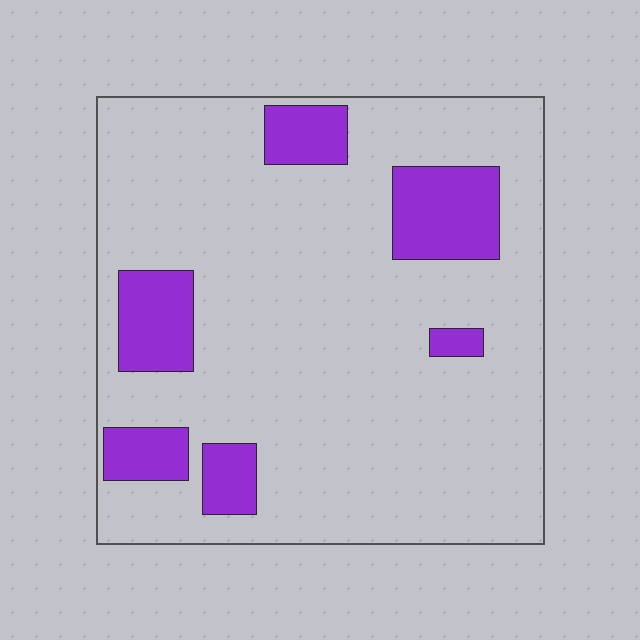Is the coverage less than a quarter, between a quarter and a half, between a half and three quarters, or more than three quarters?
Less than a quarter.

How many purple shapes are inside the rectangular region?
6.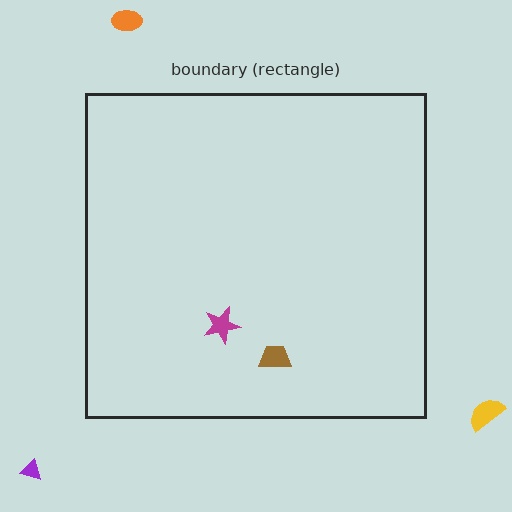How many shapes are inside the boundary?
2 inside, 3 outside.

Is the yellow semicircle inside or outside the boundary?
Outside.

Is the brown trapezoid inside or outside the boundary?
Inside.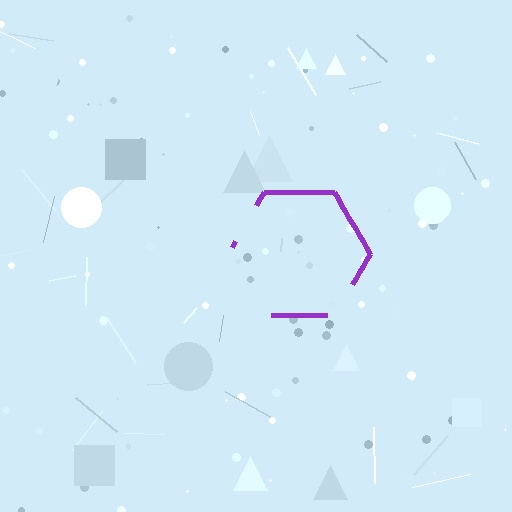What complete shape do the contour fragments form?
The contour fragments form a hexagon.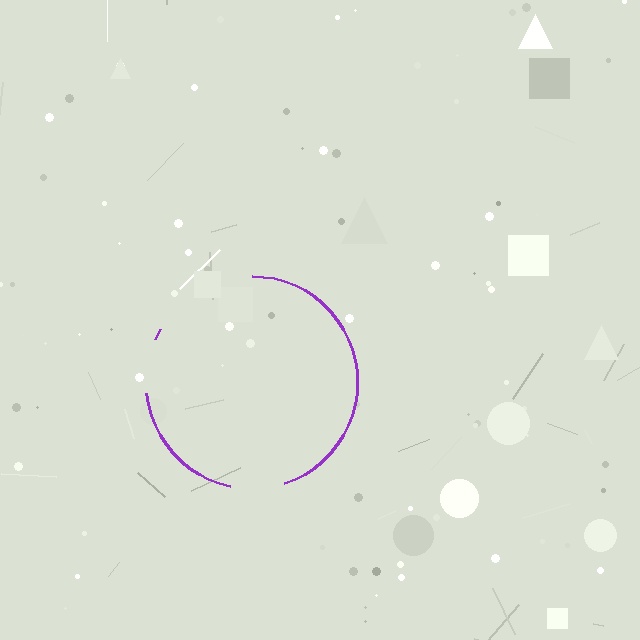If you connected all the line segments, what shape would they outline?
They would outline a circle.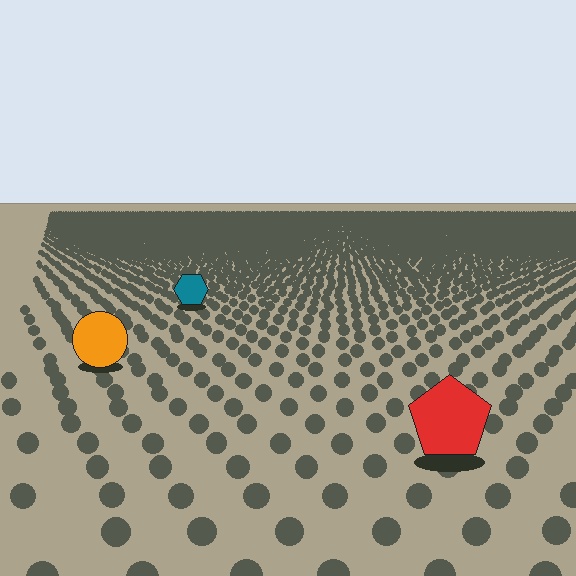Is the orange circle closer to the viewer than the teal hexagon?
Yes. The orange circle is closer — you can tell from the texture gradient: the ground texture is coarser near it.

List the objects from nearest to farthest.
From nearest to farthest: the red pentagon, the orange circle, the teal hexagon.